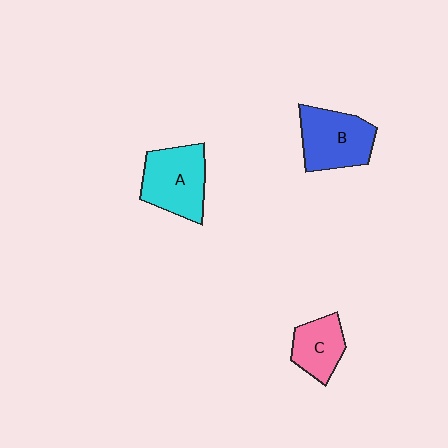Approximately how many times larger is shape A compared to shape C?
Approximately 1.5 times.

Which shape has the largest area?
Shape A (cyan).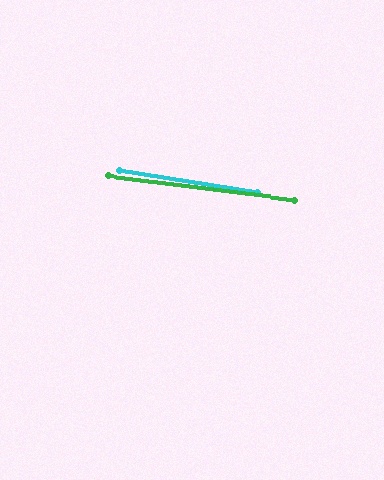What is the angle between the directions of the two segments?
Approximately 2 degrees.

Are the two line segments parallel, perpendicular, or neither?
Parallel — their directions differ by only 1.9°.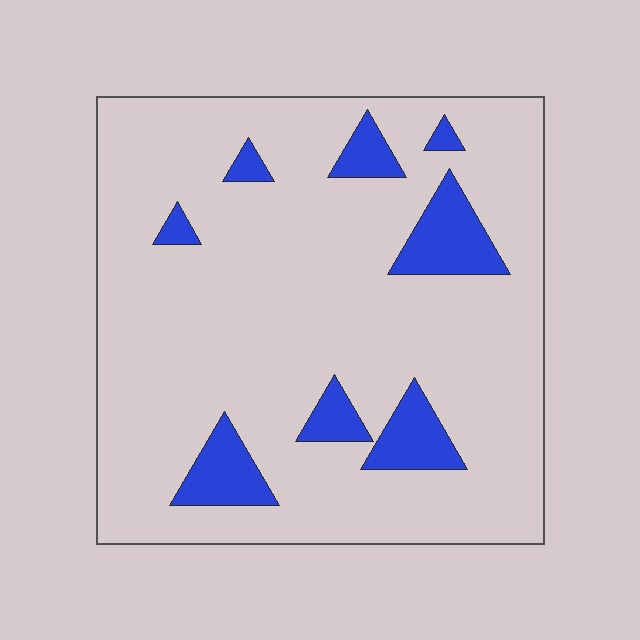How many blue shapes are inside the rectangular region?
8.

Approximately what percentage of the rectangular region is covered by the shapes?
Approximately 15%.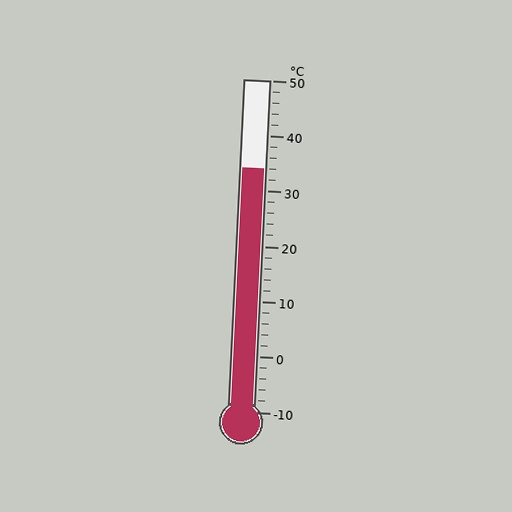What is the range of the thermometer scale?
The thermometer scale ranges from -10°C to 50°C.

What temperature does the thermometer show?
The thermometer shows approximately 34°C.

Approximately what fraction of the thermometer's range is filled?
The thermometer is filled to approximately 75% of its range.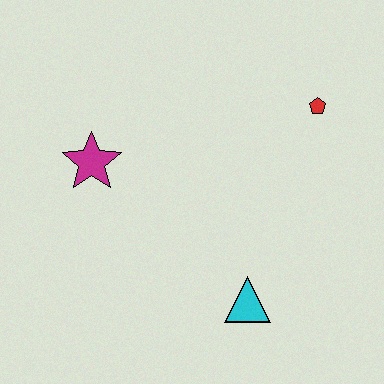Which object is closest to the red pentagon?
The cyan triangle is closest to the red pentagon.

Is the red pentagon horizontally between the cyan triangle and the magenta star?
No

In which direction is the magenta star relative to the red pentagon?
The magenta star is to the left of the red pentagon.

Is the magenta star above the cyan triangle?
Yes